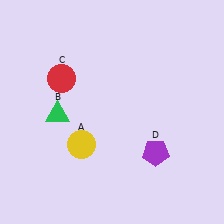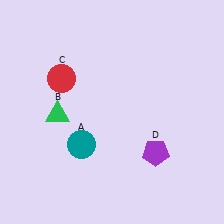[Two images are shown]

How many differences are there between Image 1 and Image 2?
There is 1 difference between the two images.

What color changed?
The circle (A) changed from yellow in Image 1 to teal in Image 2.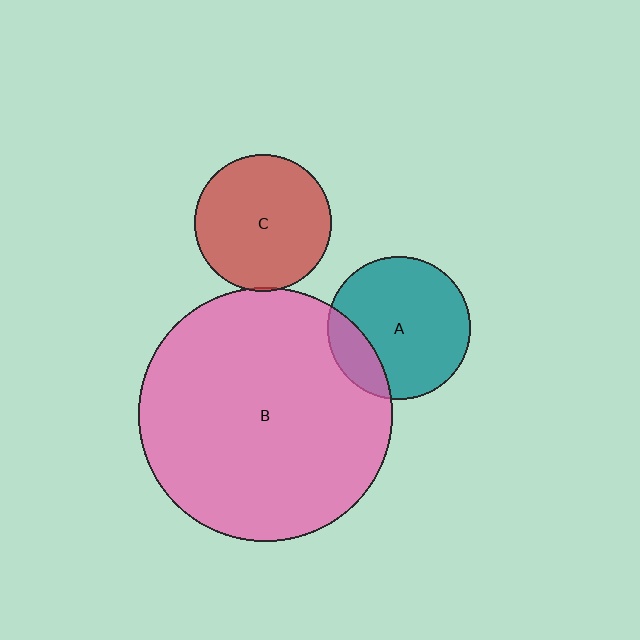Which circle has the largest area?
Circle B (pink).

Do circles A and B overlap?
Yes.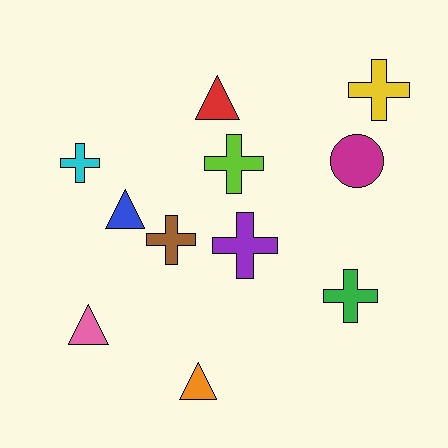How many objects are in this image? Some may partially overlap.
There are 11 objects.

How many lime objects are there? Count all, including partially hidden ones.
There is 1 lime object.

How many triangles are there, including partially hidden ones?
There are 4 triangles.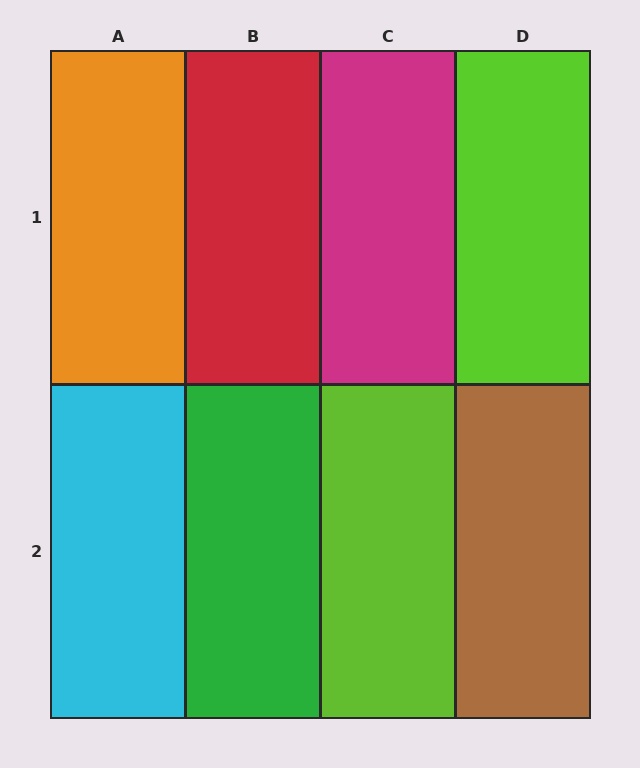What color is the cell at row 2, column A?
Cyan.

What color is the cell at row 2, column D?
Brown.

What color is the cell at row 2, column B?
Green.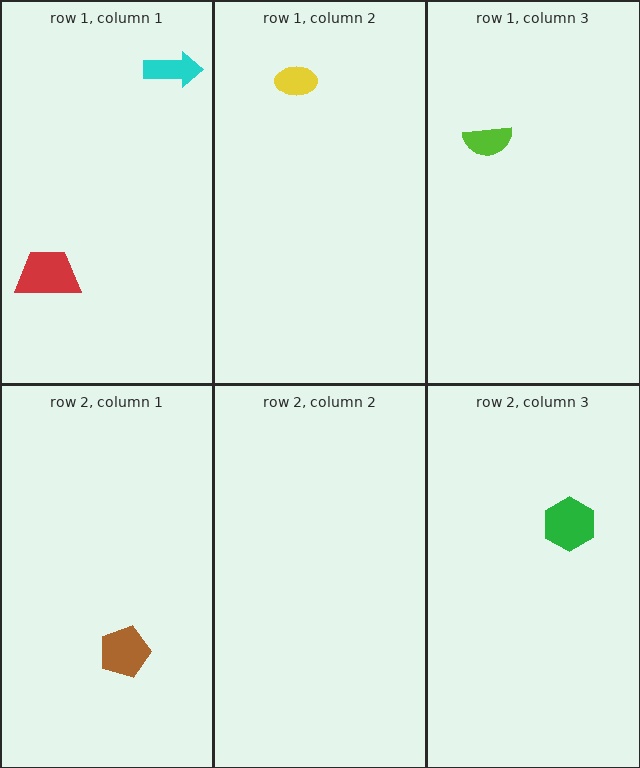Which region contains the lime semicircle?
The row 1, column 3 region.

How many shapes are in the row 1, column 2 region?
1.